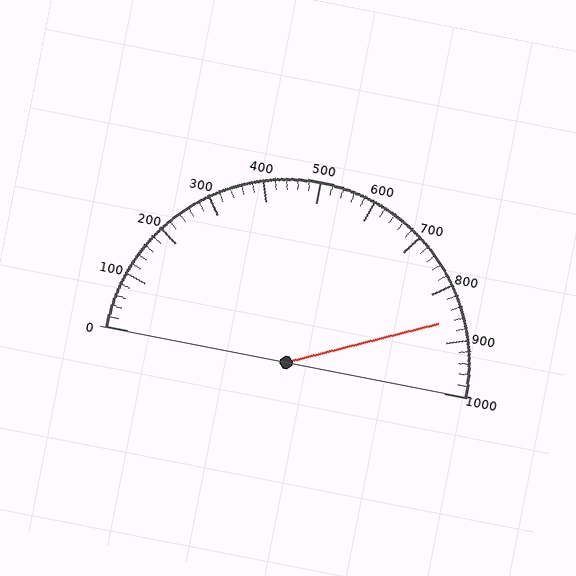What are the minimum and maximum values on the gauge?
The gauge ranges from 0 to 1000.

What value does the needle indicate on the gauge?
The needle indicates approximately 860.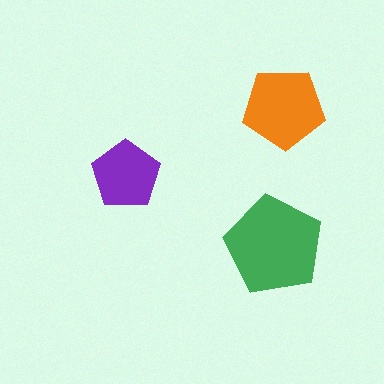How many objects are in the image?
There are 3 objects in the image.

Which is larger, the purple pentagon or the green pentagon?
The green one.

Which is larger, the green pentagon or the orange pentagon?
The green one.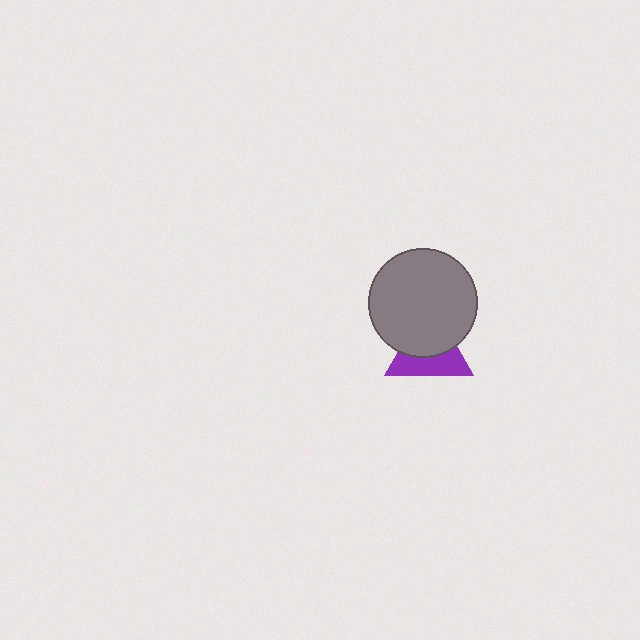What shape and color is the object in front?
The object in front is a gray circle.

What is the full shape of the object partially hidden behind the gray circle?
The partially hidden object is a purple triangle.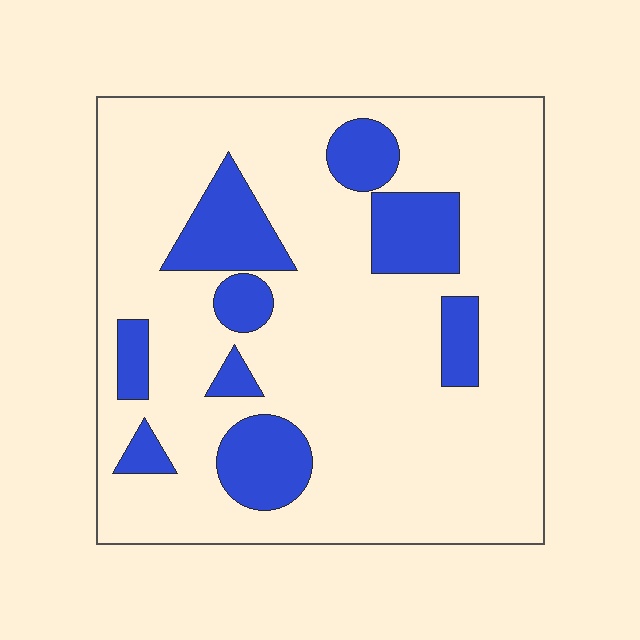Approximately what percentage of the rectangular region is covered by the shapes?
Approximately 20%.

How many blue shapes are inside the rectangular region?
9.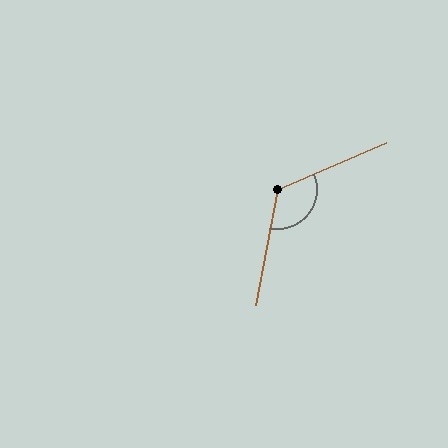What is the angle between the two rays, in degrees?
Approximately 124 degrees.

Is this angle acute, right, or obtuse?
It is obtuse.